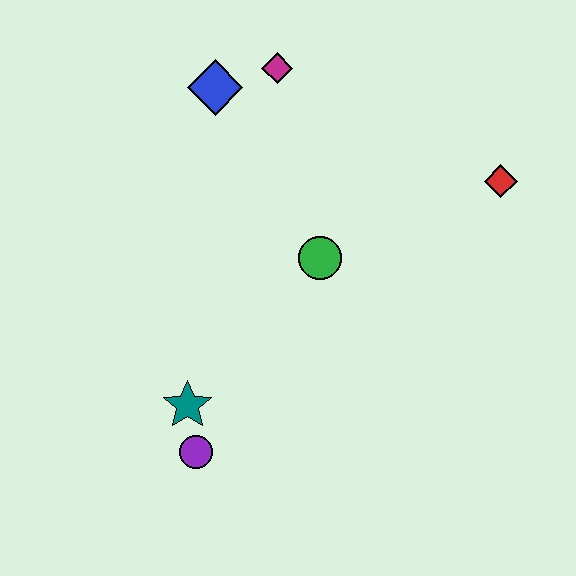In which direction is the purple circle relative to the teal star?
The purple circle is below the teal star.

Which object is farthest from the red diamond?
The purple circle is farthest from the red diamond.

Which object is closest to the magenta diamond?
The blue diamond is closest to the magenta diamond.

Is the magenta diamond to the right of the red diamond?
No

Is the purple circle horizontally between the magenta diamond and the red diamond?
No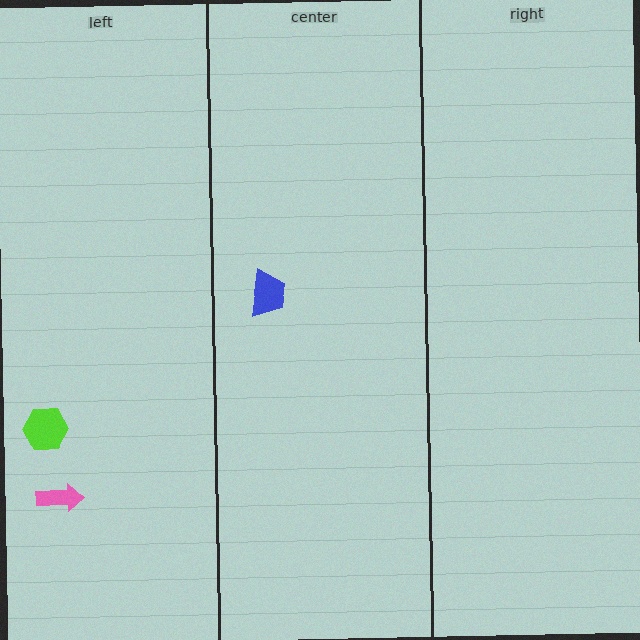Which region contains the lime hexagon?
The left region.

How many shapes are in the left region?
2.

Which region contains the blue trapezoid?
The center region.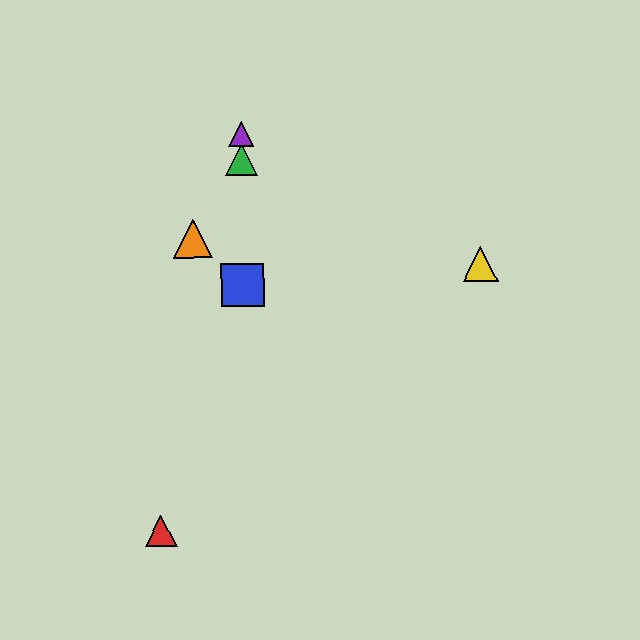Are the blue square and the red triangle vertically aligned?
No, the blue square is at x≈243 and the red triangle is at x≈161.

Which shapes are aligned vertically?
The blue square, the green triangle, the purple triangle are aligned vertically.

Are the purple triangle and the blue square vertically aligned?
Yes, both are at x≈241.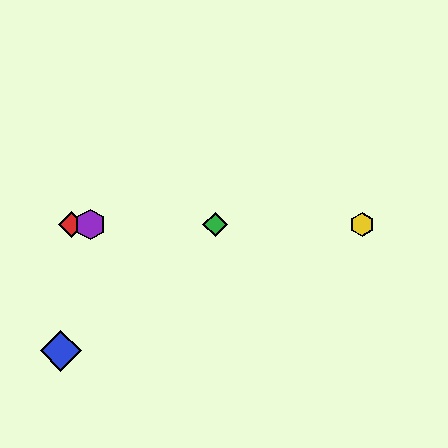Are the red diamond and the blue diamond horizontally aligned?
No, the red diamond is at y≈225 and the blue diamond is at y≈351.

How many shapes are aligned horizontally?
4 shapes (the red diamond, the green diamond, the yellow hexagon, the purple hexagon) are aligned horizontally.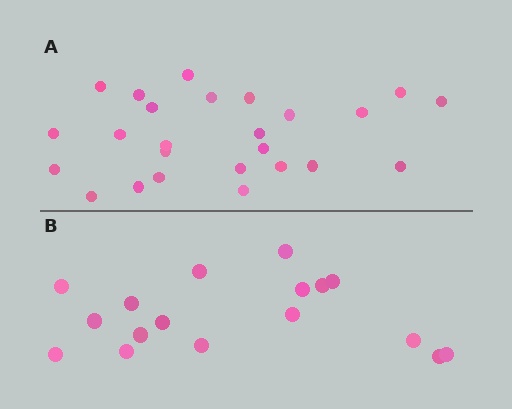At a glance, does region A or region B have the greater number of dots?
Region A (the top region) has more dots.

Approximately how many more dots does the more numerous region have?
Region A has roughly 8 or so more dots than region B.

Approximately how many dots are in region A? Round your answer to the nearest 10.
About 20 dots. (The exact count is 25, which rounds to 20.)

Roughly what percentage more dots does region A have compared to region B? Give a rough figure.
About 45% more.